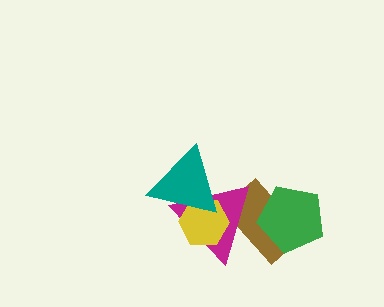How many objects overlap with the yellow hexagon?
2 objects overlap with the yellow hexagon.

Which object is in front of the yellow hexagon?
The teal triangle is in front of the yellow hexagon.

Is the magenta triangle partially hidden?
Yes, it is partially covered by another shape.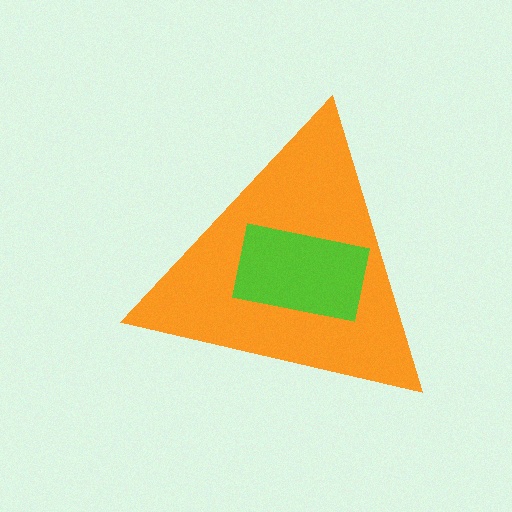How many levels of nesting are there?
2.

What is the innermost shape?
The lime rectangle.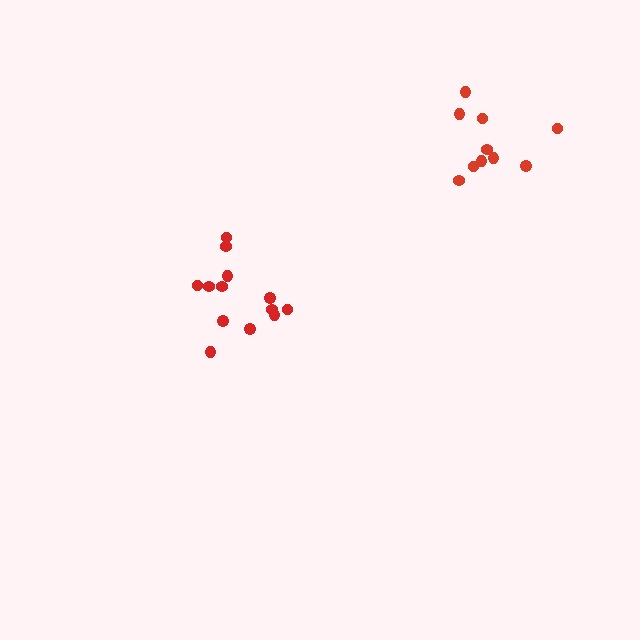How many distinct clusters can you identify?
There are 2 distinct clusters.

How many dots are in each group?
Group 1: 13 dots, Group 2: 10 dots (23 total).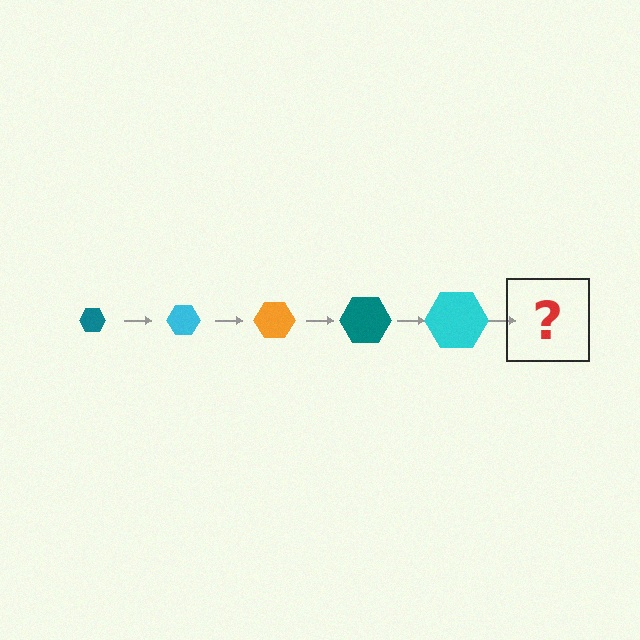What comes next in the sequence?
The next element should be an orange hexagon, larger than the previous one.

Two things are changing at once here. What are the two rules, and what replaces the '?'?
The two rules are that the hexagon grows larger each step and the color cycles through teal, cyan, and orange. The '?' should be an orange hexagon, larger than the previous one.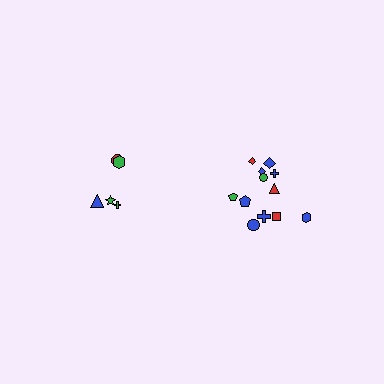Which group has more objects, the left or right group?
The right group.